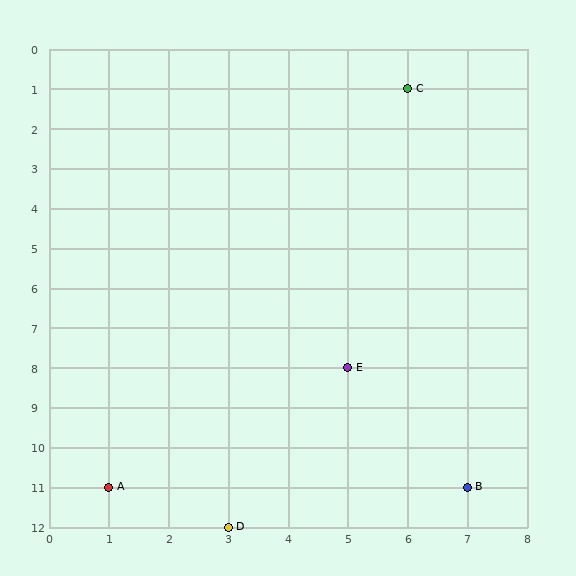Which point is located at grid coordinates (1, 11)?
Point A is at (1, 11).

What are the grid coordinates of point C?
Point C is at grid coordinates (6, 1).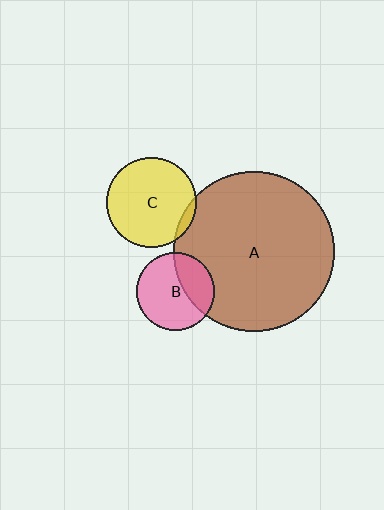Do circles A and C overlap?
Yes.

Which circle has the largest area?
Circle A (brown).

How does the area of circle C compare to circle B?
Approximately 1.4 times.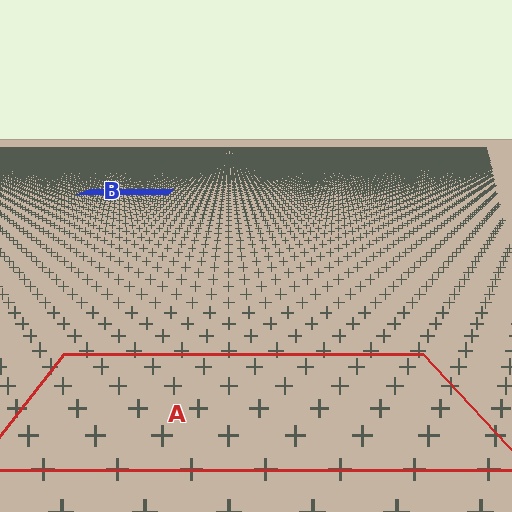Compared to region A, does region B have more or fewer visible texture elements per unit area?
Region B has more texture elements per unit area — they are packed more densely because it is farther away.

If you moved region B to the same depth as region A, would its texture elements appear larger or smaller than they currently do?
They would appear larger. At a closer depth, the same texture elements are projected at a bigger on-screen size.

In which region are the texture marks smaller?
The texture marks are smaller in region B, because it is farther away.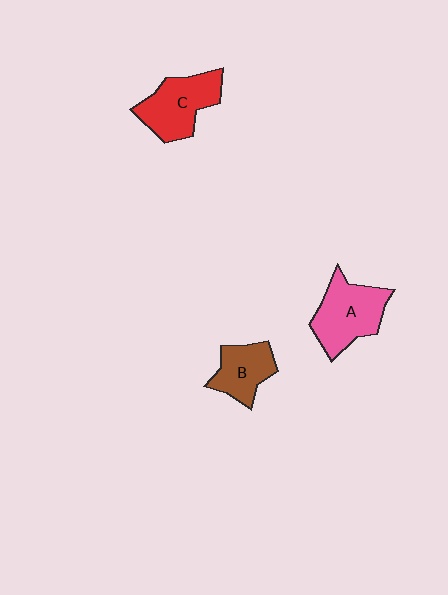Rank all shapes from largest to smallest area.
From largest to smallest: A (pink), C (red), B (brown).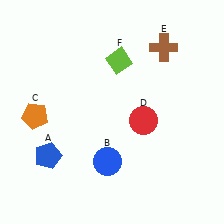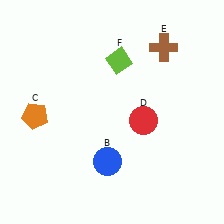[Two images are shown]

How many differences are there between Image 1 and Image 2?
There is 1 difference between the two images.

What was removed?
The blue pentagon (A) was removed in Image 2.